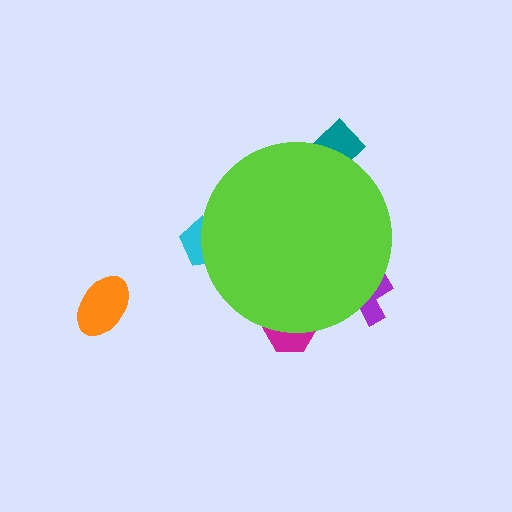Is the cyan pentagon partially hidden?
Yes, the cyan pentagon is partially hidden behind the lime circle.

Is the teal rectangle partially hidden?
Yes, the teal rectangle is partially hidden behind the lime circle.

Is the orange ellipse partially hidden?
No, the orange ellipse is fully visible.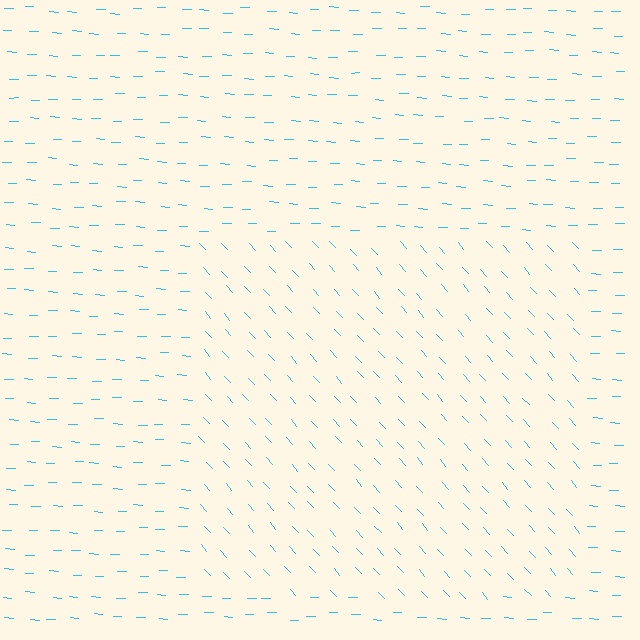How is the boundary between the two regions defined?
The boundary is defined purely by a change in line orientation (approximately 45 degrees difference). All lines are the same color and thickness.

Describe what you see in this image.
The image is filled with small cyan line segments. A rectangle region in the image has lines oriented differently from the surrounding lines, creating a visible texture boundary.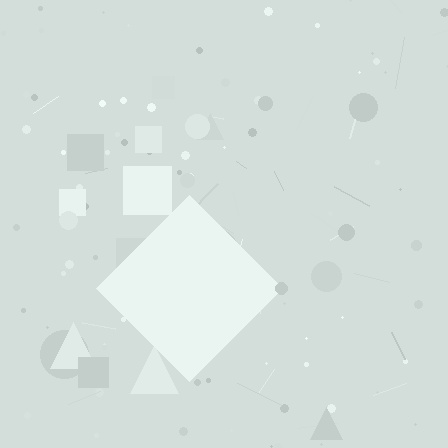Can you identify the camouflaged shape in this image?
The camouflaged shape is a diamond.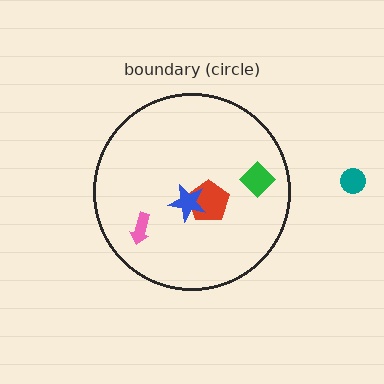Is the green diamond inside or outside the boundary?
Inside.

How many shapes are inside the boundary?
4 inside, 1 outside.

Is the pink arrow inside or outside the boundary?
Inside.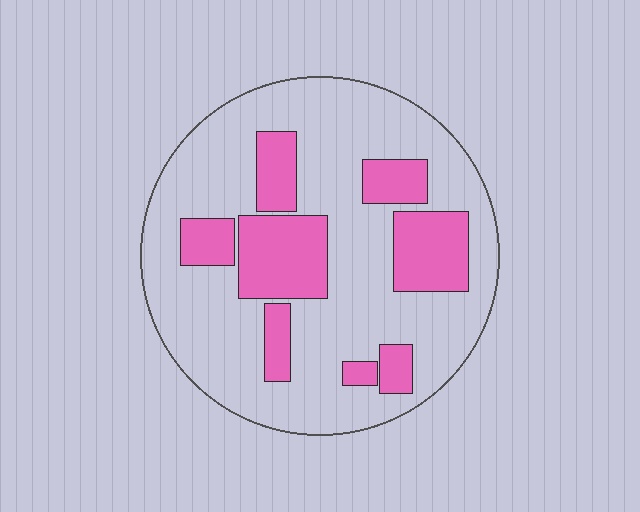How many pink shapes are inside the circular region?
8.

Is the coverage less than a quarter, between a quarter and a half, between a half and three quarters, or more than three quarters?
Between a quarter and a half.